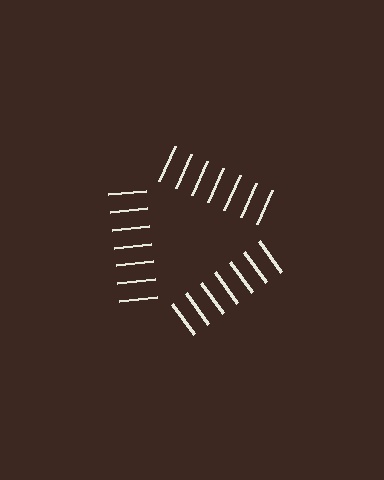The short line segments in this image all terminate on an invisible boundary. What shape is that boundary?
An illusory triangle — the line segments terminate on its edges but no continuous stroke is drawn.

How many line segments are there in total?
21 — 7 along each of the 3 edges.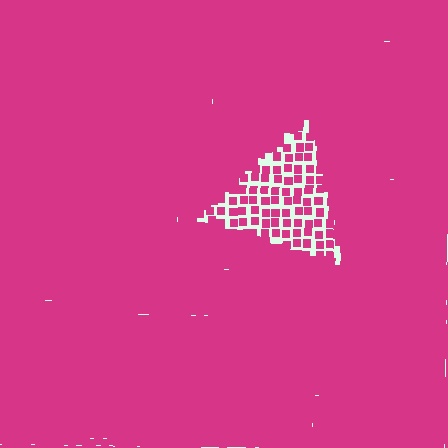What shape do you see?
I see a triangle.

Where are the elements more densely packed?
The elements are more densely packed outside the triangle boundary.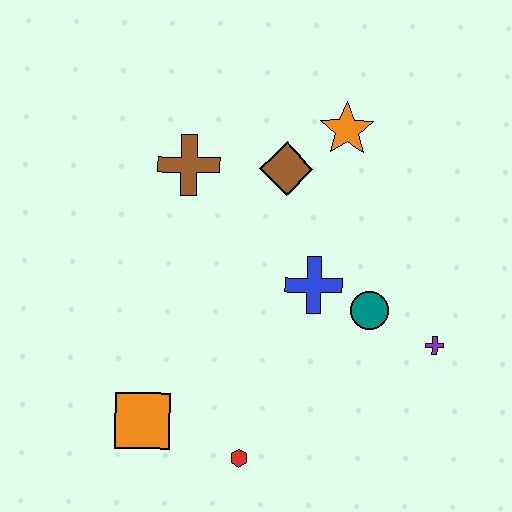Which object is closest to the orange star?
The brown diamond is closest to the orange star.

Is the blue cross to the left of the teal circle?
Yes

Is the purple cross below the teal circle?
Yes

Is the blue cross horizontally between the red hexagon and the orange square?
No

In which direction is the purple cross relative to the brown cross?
The purple cross is to the right of the brown cross.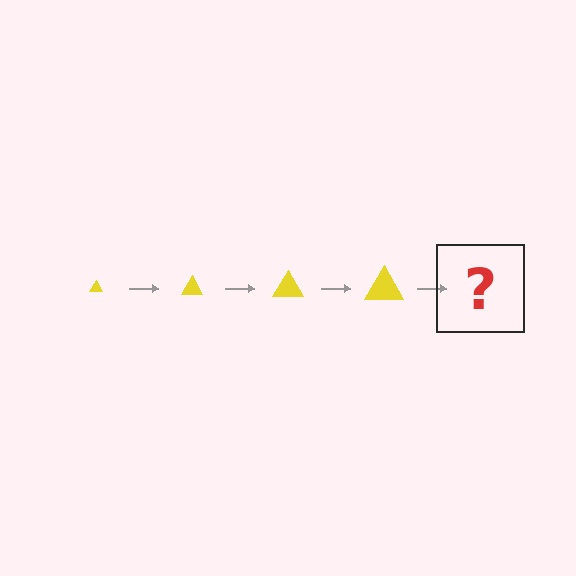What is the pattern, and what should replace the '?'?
The pattern is that the triangle gets progressively larger each step. The '?' should be a yellow triangle, larger than the previous one.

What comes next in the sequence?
The next element should be a yellow triangle, larger than the previous one.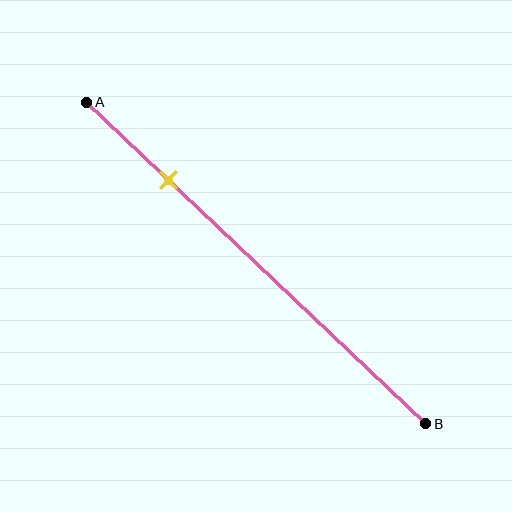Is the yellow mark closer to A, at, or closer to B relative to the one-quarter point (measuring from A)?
The yellow mark is approximately at the one-quarter point of segment AB.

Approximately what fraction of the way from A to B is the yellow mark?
The yellow mark is approximately 25% of the way from A to B.